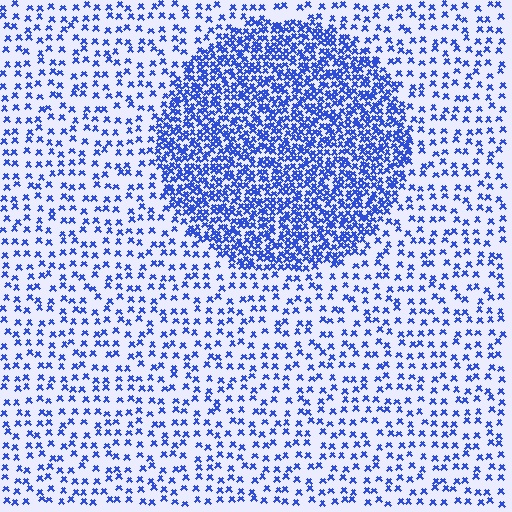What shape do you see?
I see a circle.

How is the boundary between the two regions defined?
The boundary is defined by a change in element density (approximately 2.8x ratio). All elements are the same color, size, and shape.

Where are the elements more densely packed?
The elements are more densely packed inside the circle boundary.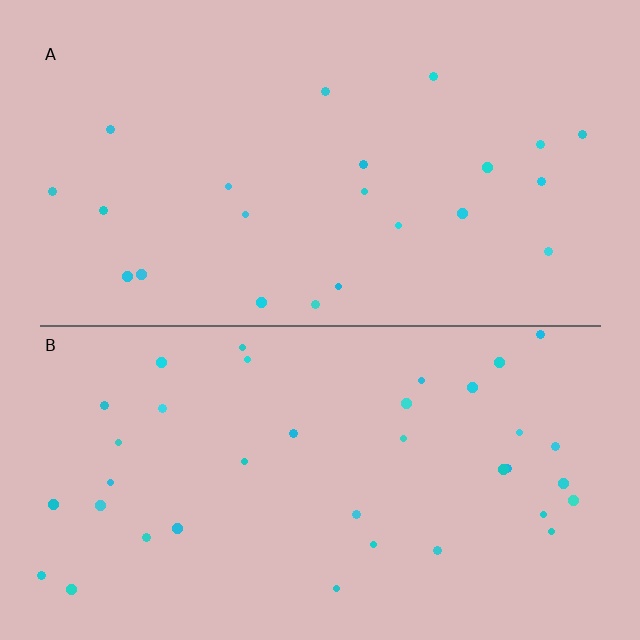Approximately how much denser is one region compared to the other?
Approximately 1.6× — region B over region A.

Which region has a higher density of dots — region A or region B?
B (the bottom).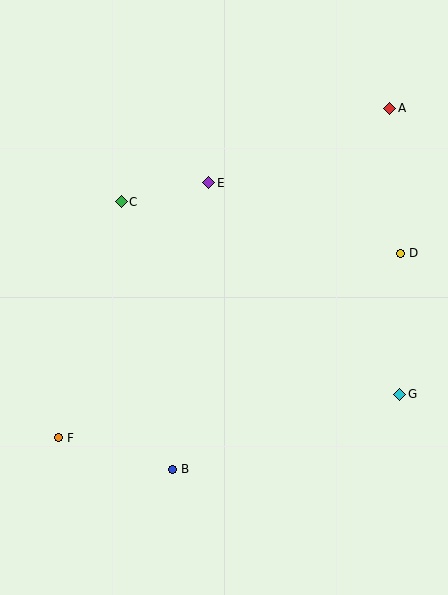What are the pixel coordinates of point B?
Point B is at (173, 469).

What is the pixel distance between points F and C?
The distance between F and C is 244 pixels.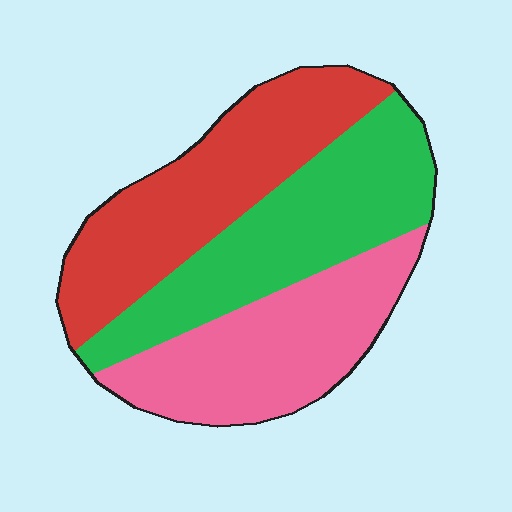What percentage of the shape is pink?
Pink takes up between a sixth and a third of the shape.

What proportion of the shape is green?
Green covers roughly 35% of the shape.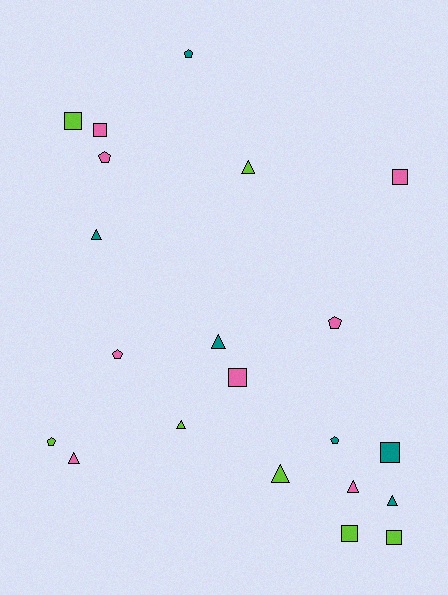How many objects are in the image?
There are 21 objects.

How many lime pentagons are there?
There is 1 lime pentagon.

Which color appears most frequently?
Pink, with 8 objects.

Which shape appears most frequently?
Triangle, with 8 objects.